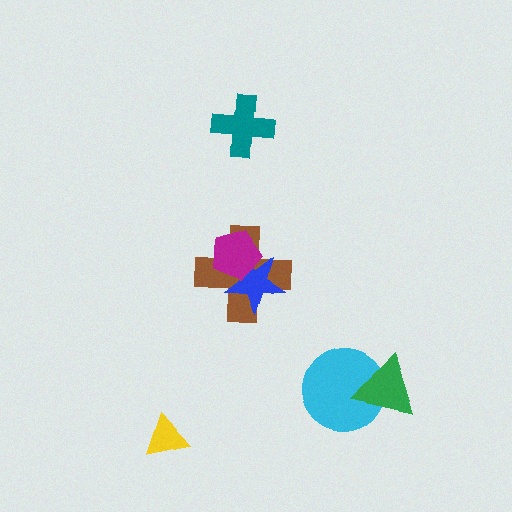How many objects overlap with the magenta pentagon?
2 objects overlap with the magenta pentagon.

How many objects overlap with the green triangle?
1 object overlaps with the green triangle.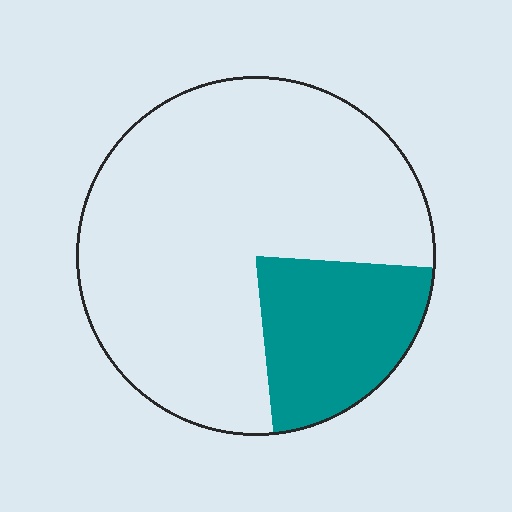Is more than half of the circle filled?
No.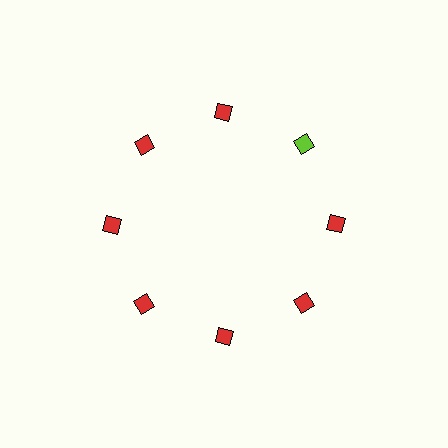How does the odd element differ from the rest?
It has a different color: lime instead of red.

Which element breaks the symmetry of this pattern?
The lime diamond at roughly the 2 o'clock position breaks the symmetry. All other shapes are red diamonds.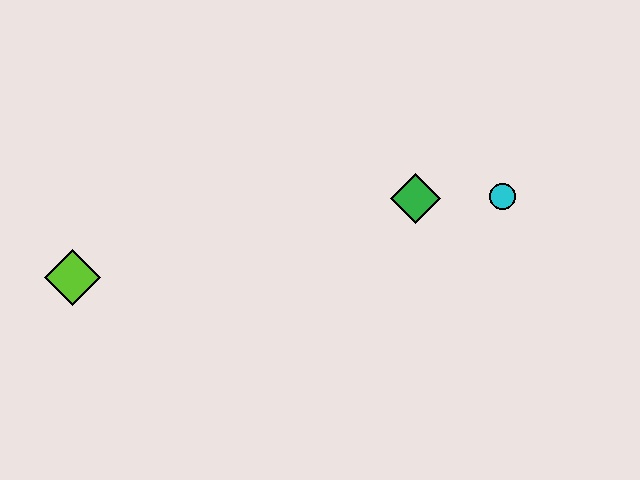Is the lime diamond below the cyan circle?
Yes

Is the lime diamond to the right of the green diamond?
No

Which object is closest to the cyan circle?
The green diamond is closest to the cyan circle.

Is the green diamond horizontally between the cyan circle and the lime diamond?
Yes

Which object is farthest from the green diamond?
The lime diamond is farthest from the green diamond.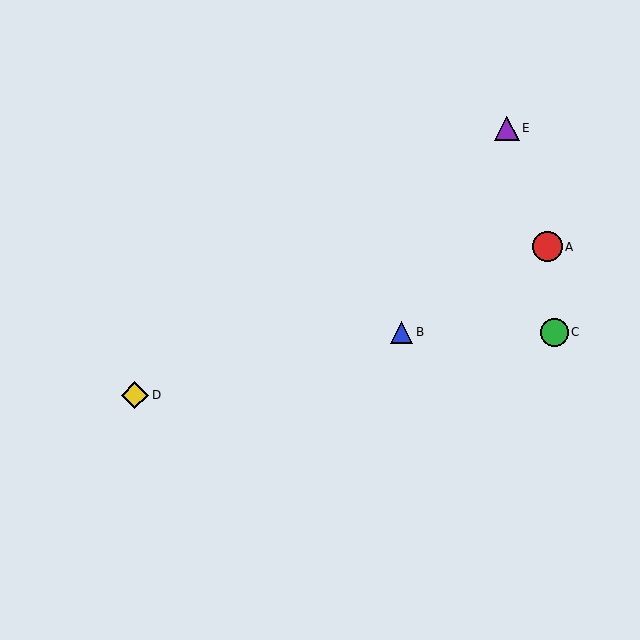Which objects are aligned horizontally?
Objects B, C are aligned horizontally.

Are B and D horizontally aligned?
No, B is at y≈332 and D is at y≈395.